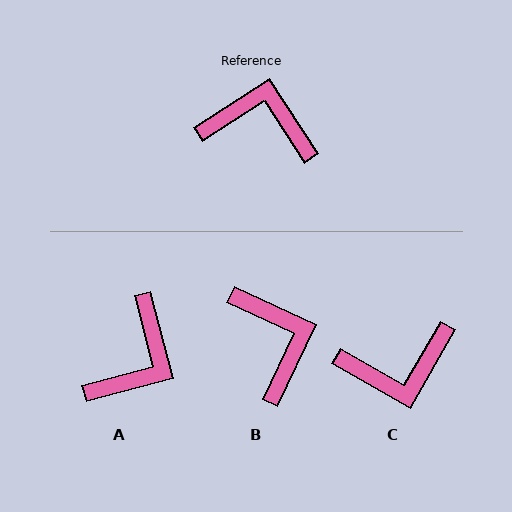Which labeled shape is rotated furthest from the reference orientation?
C, about 153 degrees away.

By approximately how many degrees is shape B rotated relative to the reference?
Approximately 58 degrees clockwise.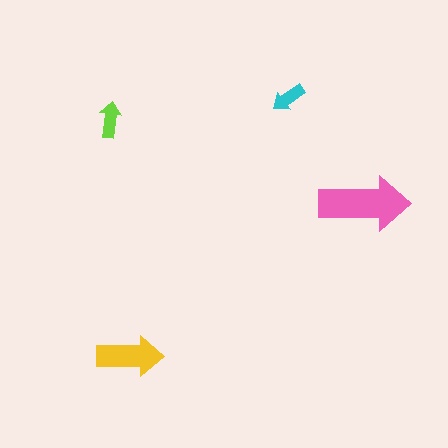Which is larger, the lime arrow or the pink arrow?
The pink one.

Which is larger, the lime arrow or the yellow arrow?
The yellow one.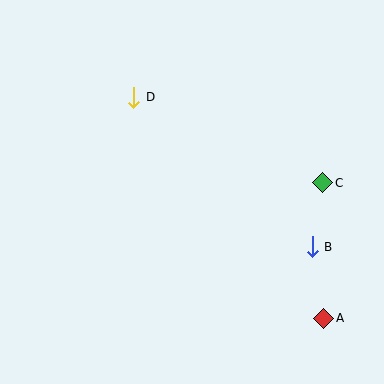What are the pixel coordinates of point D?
Point D is at (134, 97).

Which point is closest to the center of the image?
Point D at (134, 97) is closest to the center.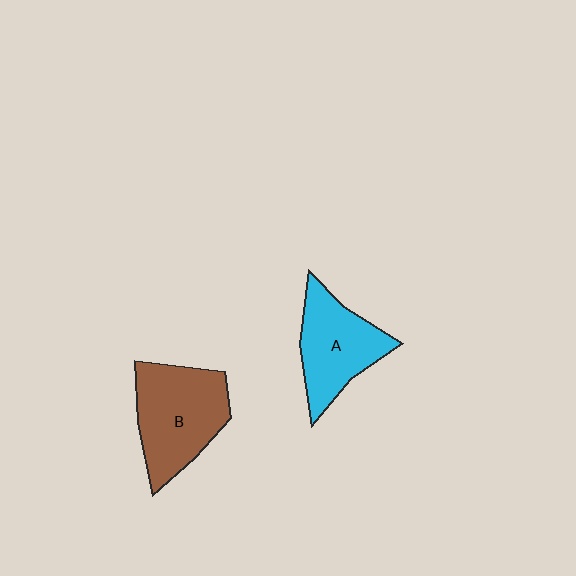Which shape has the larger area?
Shape B (brown).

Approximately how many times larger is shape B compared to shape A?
Approximately 1.2 times.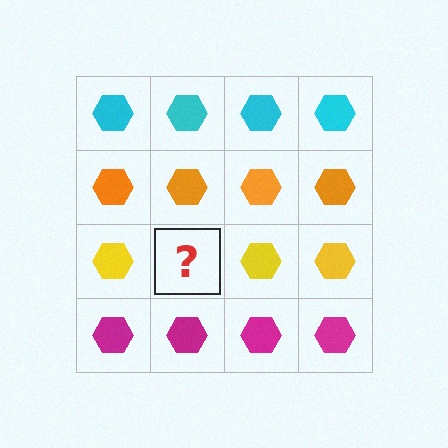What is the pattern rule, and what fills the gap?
The rule is that each row has a consistent color. The gap should be filled with a yellow hexagon.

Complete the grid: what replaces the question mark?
The question mark should be replaced with a yellow hexagon.